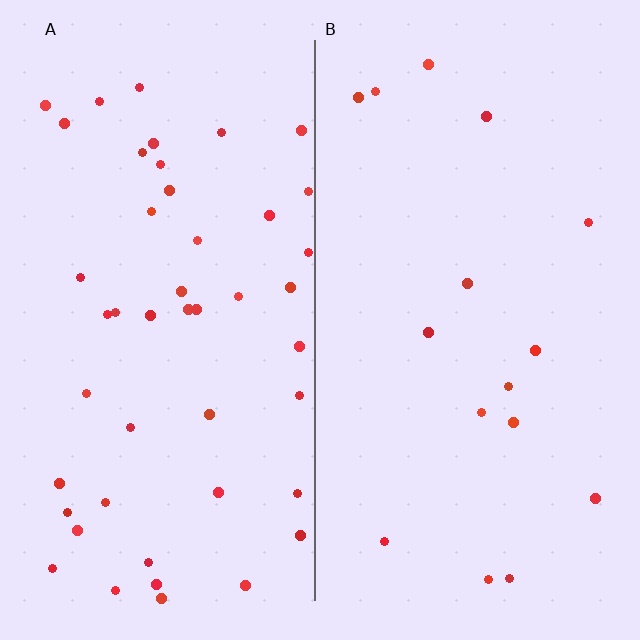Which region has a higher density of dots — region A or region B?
A (the left).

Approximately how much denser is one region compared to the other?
Approximately 2.9× — region A over region B.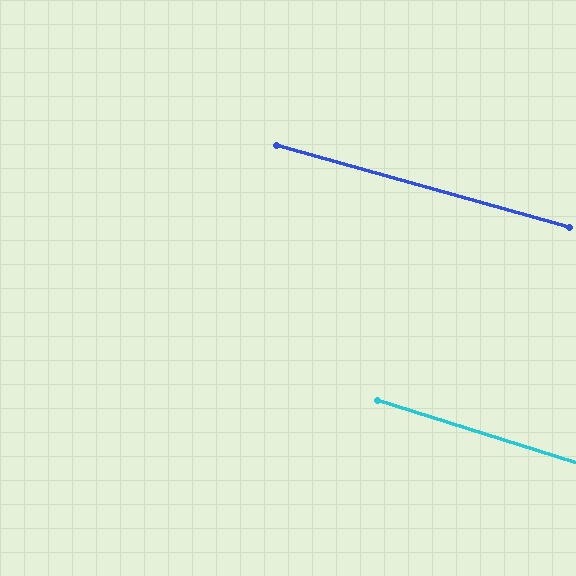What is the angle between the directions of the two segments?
Approximately 2 degrees.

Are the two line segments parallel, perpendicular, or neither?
Parallel — their directions differ by only 1.8°.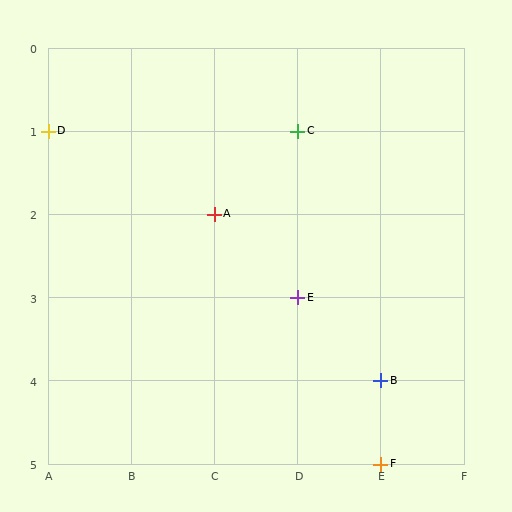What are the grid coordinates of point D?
Point D is at grid coordinates (A, 1).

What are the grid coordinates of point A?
Point A is at grid coordinates (C, 2).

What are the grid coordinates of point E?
Point E is at grid coordinates (D, 3).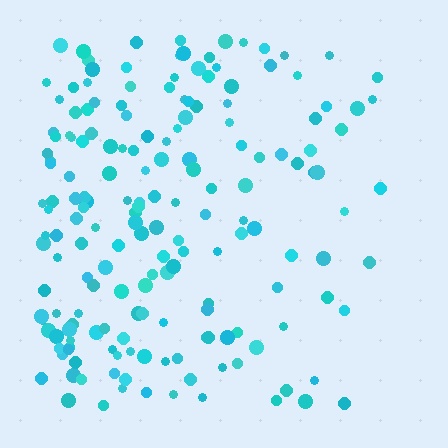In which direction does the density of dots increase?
From right to left, with the left side densest.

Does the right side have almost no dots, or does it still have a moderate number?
Still a moderate number, just noticeably fewer than the left.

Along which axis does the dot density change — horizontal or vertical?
Horizontal.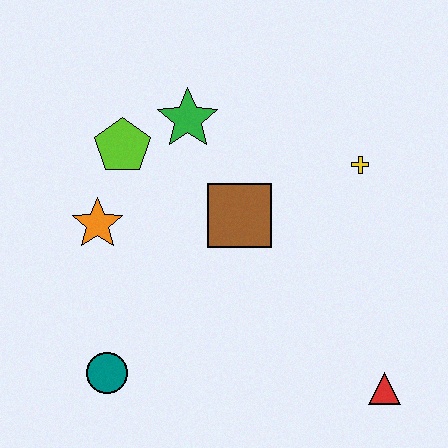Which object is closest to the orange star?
The lime pentagon is closest to the orange star.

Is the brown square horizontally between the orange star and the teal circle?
No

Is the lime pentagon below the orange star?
No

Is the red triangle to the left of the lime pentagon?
No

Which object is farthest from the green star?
The red triangle is farthest from the green star.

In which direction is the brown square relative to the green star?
The brown square is below the green star.